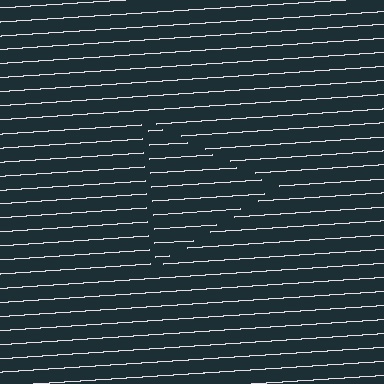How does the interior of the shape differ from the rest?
The interior of the shape contains the same grating, shifted by half a period — the contour is defined by the phase discontinuity where line-ends from the inner and outer gratings abut.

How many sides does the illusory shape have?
3 sides — the line-ends trace a triangle.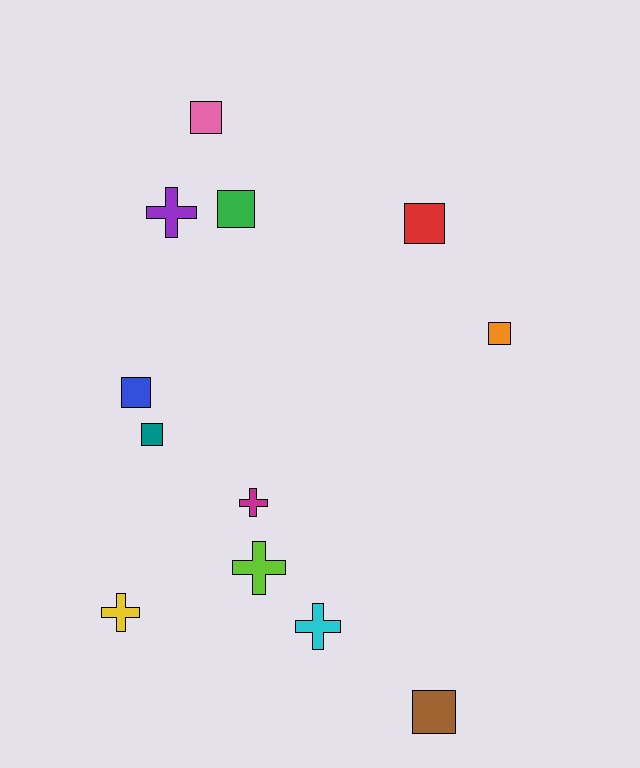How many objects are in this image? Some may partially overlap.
There are 12 objects.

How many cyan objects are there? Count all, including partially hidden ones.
There is 1 cyan object.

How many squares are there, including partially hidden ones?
There are 7 squares.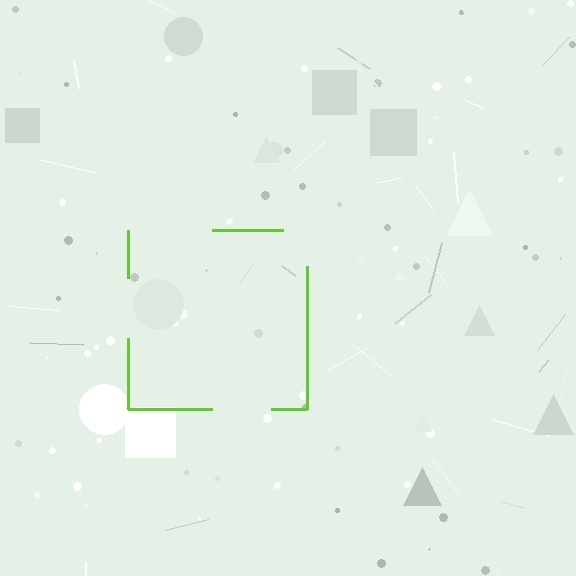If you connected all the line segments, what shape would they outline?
They would outline a square.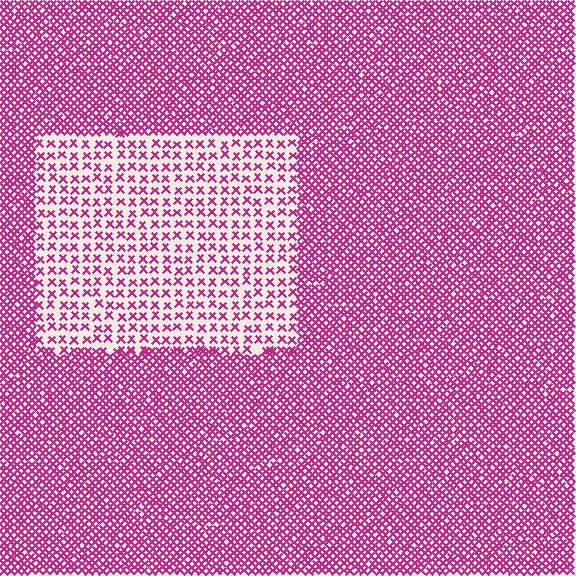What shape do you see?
I see a rectangle.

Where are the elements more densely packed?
The elements are more densely packed outside the rectangle boundary.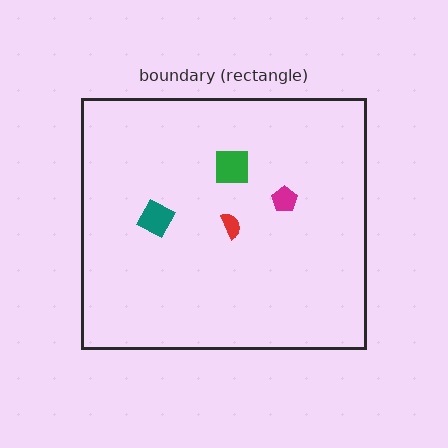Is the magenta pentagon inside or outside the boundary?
Inside.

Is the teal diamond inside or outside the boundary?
Inside.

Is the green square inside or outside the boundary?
Inside.